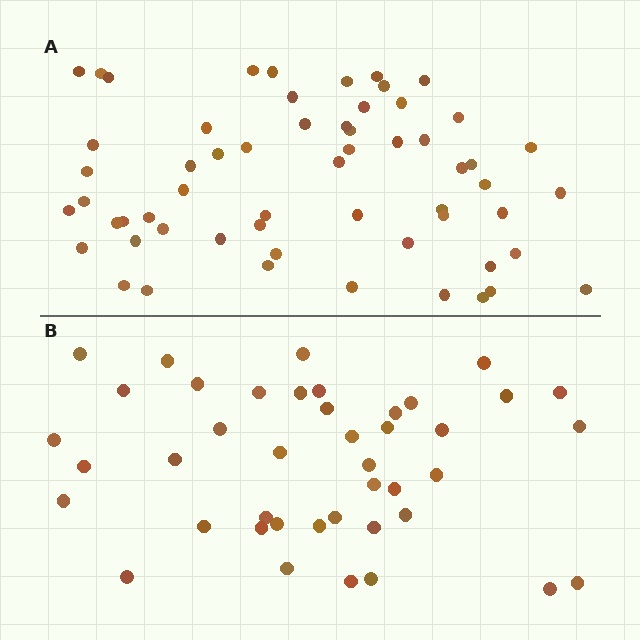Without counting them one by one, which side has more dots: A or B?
Region A (the top region) has more dots.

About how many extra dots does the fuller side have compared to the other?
Region A has approximately 15 more dots than region B.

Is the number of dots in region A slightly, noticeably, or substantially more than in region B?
Region A has noticeably more, but not dramatically so. The ratio is roughly 1.4 to 1.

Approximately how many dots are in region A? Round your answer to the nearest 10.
About 60 dots. (The exact count is 59, which rounds to 60.)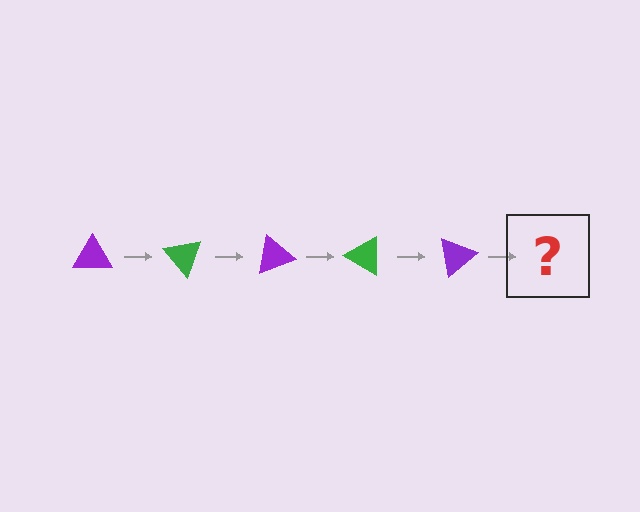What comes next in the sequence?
The next element should be a green triangle, rotated 250 degrees from the start.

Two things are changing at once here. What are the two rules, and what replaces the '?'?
The two rules are that it rotates 50 degrees each step and the color cycles through purple and green. The '?' should be a green triangle, rotated 250 degrees from the start.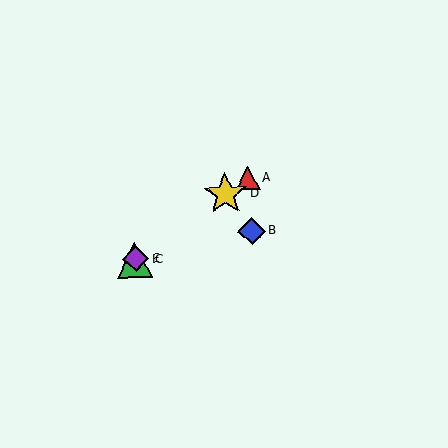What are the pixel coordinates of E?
Object E is at (136, 259).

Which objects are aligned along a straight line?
Objects A, C, D, E are aligned along a straight line.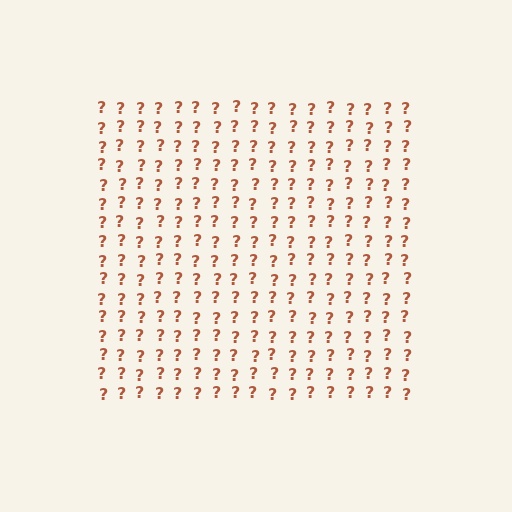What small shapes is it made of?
It is made of small question marks.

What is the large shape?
The large shape is a square.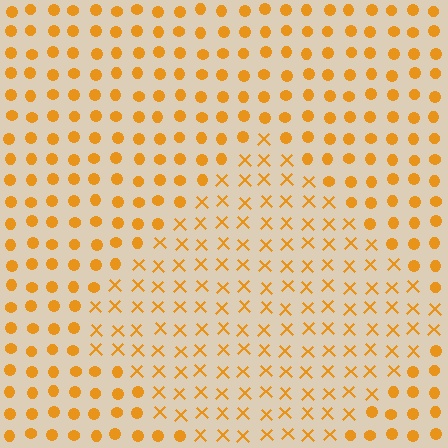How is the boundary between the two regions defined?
The boundary is defined by a change in element shape: X marks inside vs. circles outside. All elements share the same color and spacing.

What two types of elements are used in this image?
The image uses X marks inside the diamond region and circles outside it.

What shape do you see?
I see a diamond.